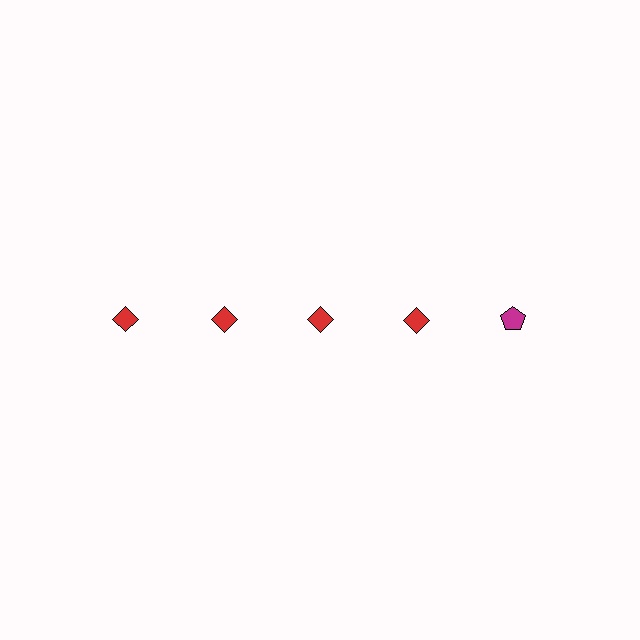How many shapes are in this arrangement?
There are 5 shapes arranged in a grid pattern.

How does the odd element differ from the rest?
It differs in both color (magenta instead of red) and shape (pentagon instead of diamond).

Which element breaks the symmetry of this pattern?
The magenta pentagon in the top row, rightmost column breaks the symmetry. All other shapes are red diamonds.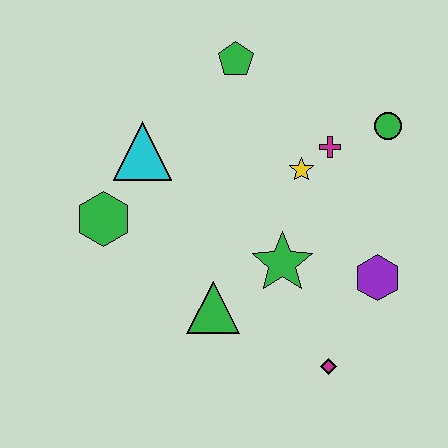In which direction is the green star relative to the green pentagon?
The green star is below the green pentagon.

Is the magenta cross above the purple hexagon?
Yes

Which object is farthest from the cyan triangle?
The magenta diamond is farthest from the cyan triangle.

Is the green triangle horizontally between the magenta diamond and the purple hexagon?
No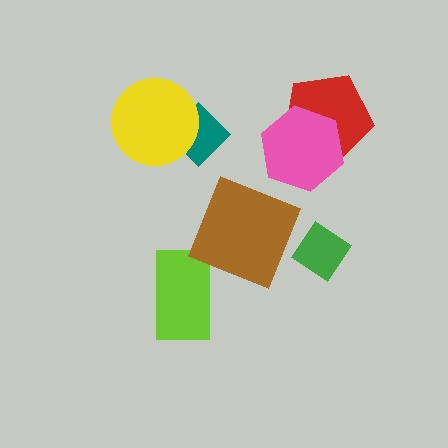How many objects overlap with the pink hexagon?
1 object overlaps with the pink hexagon.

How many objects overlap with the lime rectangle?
0 objects overlap with the lime rectangle.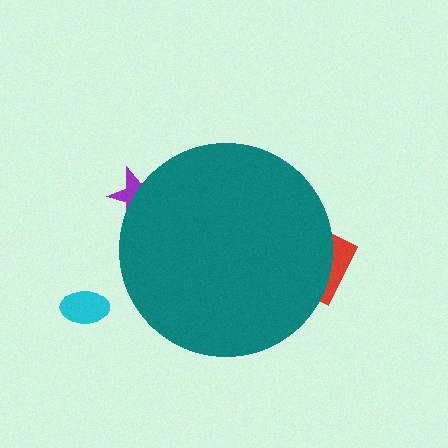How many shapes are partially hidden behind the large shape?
2 shapes are partially hidden.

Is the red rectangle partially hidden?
Yes, the red rectangle is partially hidden behind the teal circle.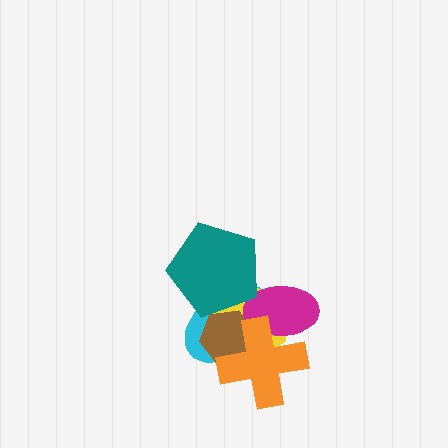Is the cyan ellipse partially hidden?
Yes, it is partially covered by another shape.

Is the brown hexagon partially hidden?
Yes, it is partially covered by another shape.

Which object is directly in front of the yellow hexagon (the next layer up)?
The brown hexagon is directly in front of the yellow hexagon.